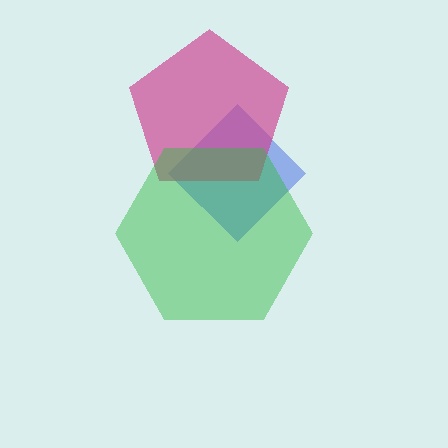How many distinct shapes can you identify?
There are 3 distinct shapes: a blue diamond, a magenta pentagon, a green hexagon.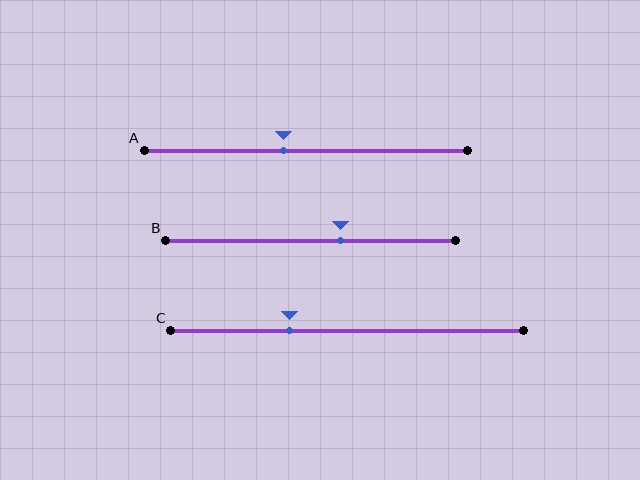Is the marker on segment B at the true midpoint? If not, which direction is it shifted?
No, the marker on segment B is shifted to the right by about 10% of the segment length.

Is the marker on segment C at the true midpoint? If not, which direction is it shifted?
No, the marker on segment C is shifted to the left by about 16% of the segment length.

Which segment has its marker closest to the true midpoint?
Segment A has its marker closest to the true midpoint.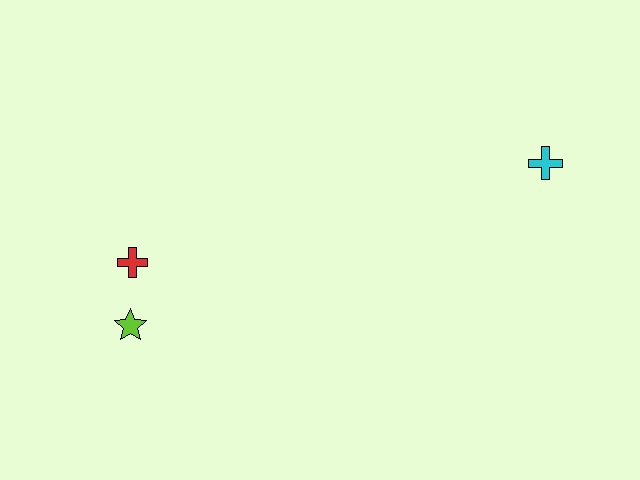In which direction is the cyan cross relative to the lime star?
The cyan cross is to the right of the lime star.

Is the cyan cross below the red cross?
No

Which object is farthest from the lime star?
The cyan cross is farthest from the lime star.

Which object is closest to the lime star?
The red cross is closest to the lime star.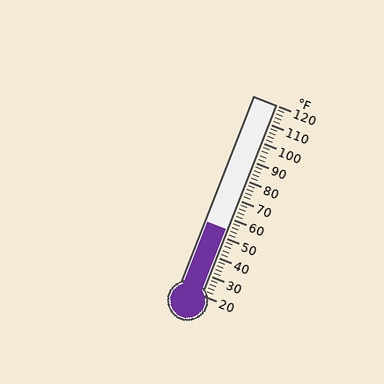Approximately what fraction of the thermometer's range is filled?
The thermometer is filled to approximately 35% of its range.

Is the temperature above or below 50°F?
The temperature is above 50°F.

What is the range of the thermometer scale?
The thermometer scale ranges from 20°F to 120°F.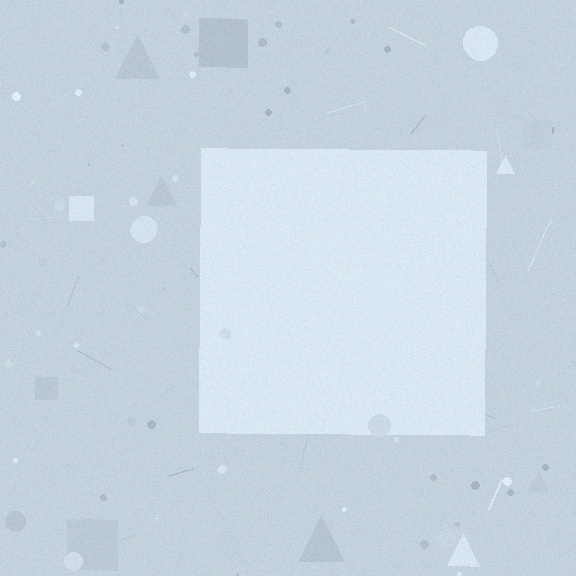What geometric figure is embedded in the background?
A square is embedded in the background.